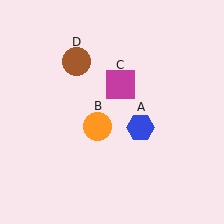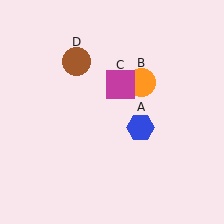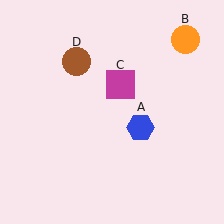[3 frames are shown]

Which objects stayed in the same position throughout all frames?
Blue hexagon (object A) and magenta square (object C) and brown circle (object D) remained stationary.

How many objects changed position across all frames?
1 object changed position: orange circle (object B).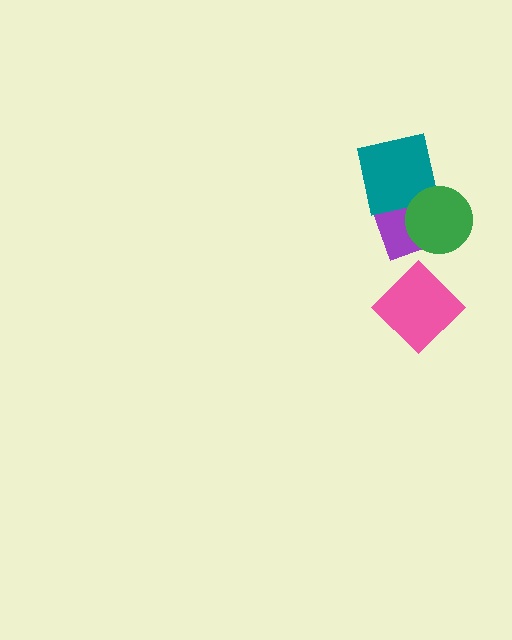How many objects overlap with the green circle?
3 objects overlap with the green circle.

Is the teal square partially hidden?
Yes, it is partially covered by another shape.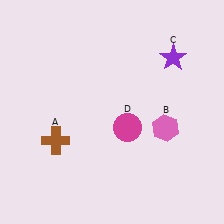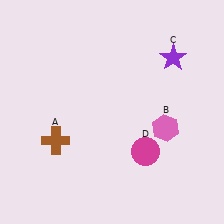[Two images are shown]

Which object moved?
The magenta circle (D) moved down.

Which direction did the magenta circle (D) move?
The magenta circle (D) moved down.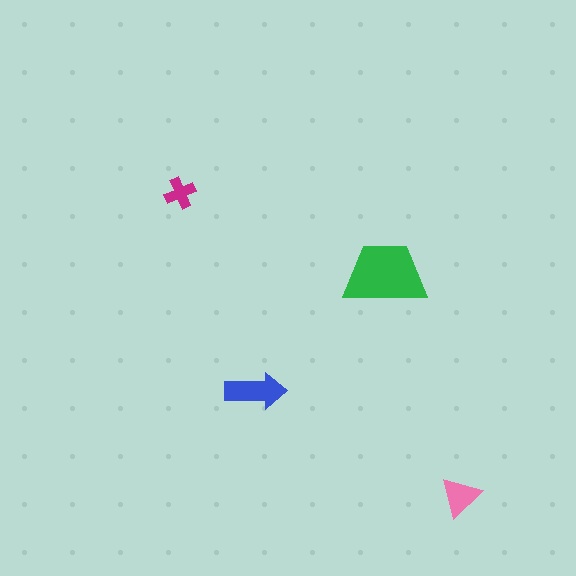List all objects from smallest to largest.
The magenta cross, the pink triangle, the blue arrow, the green trapezoid.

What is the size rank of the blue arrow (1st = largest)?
2nd.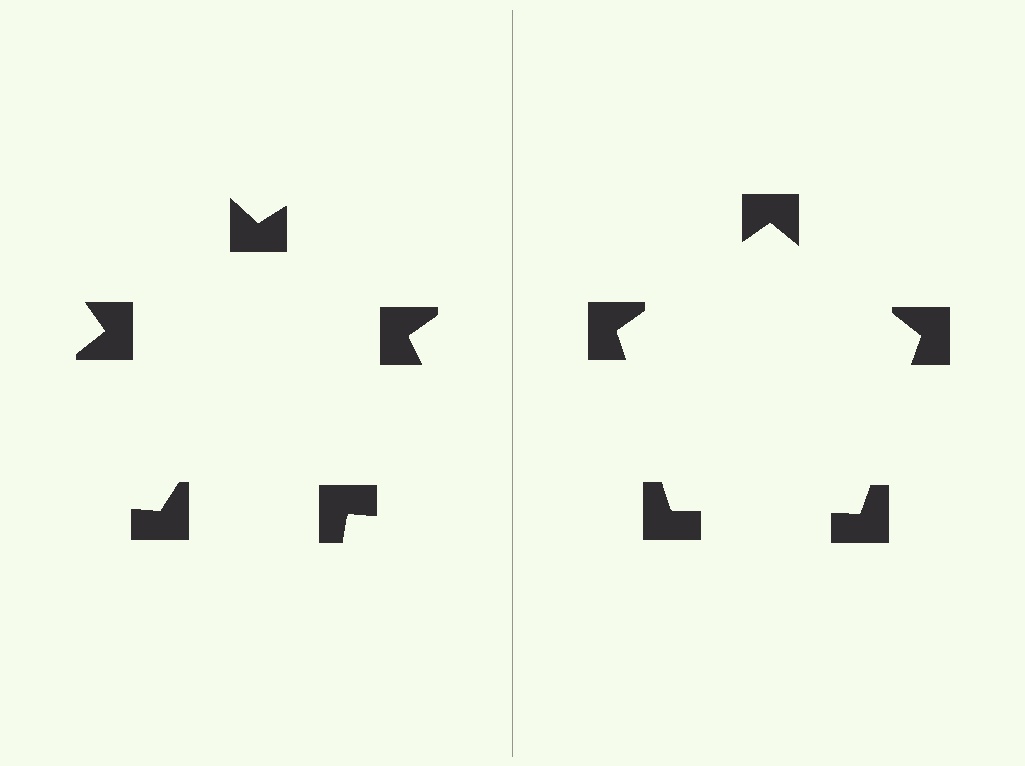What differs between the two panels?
The notched squares are positioned identically on both sides; only the wedge orientations differ. On the right they align to a pentagon; on the left they are misaligned.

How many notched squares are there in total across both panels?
10 — 5 on each side.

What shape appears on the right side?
An illusory pentagon.